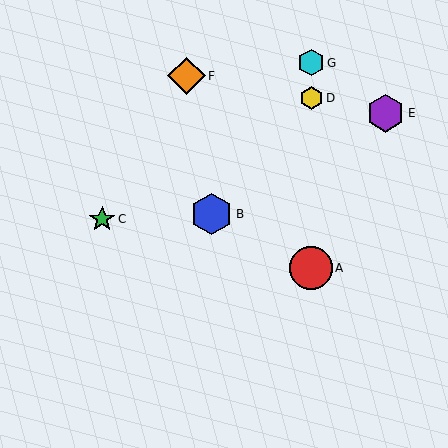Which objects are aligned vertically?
Objects A, D, G are aligned vertically.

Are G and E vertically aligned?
No, G is at x≈311 and E is at x≈386.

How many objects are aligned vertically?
3 objects (A, D, G) are aligned vertically.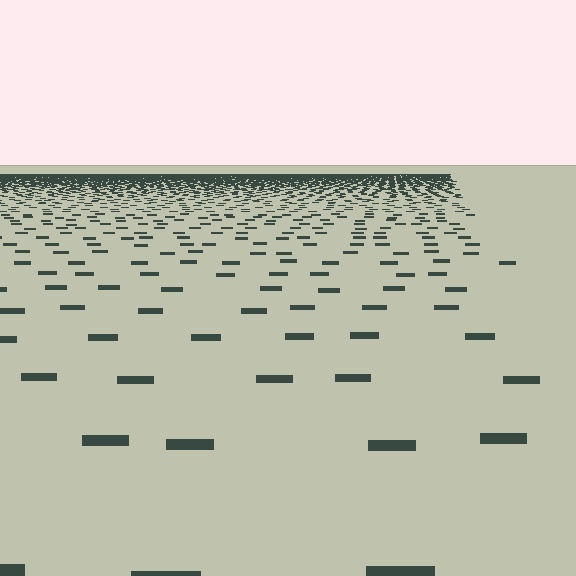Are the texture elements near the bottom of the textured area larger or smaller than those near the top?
Larger. Near the bottom, elements are closer to the viewer and appear at a bigger on-screen size.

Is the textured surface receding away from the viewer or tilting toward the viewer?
The surface is receding away from the viewer. Texture elements get smaller and denser toward the top.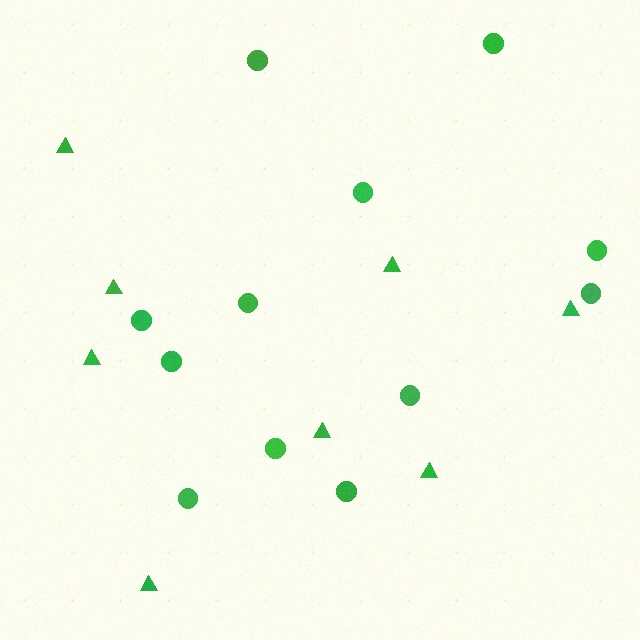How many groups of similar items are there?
There are 2 groups: one group of triangles (8) and one group of circles (12).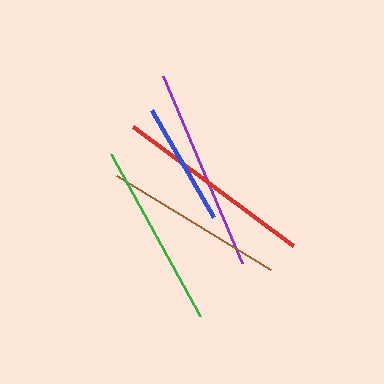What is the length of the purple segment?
The purple segment is approximately 203 pixels long.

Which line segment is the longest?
The purple line is the longest at approximately 203 pixels.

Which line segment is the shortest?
The blue line is the shortest at approximately 123 pixels.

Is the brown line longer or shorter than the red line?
The red line is longer than the brown line.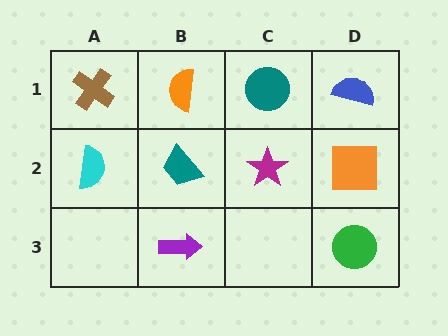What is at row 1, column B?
An orange semicircle.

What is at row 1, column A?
A brown cross.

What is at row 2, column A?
A cyan semicircle.